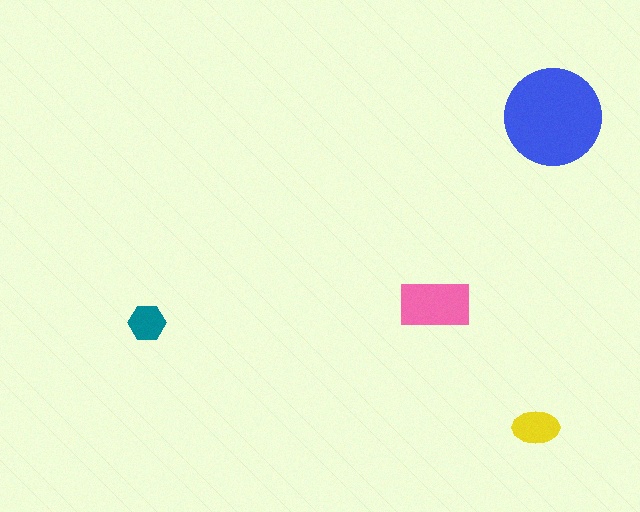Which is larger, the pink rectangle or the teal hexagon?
The pink rectangle.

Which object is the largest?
The blue circle.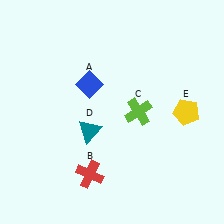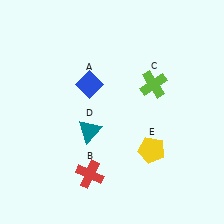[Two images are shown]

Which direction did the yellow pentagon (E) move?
The yellow pentagon (E) moved down.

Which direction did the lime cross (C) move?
The lime cross (C) moved up.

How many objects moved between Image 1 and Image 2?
2 objects moved between the two images.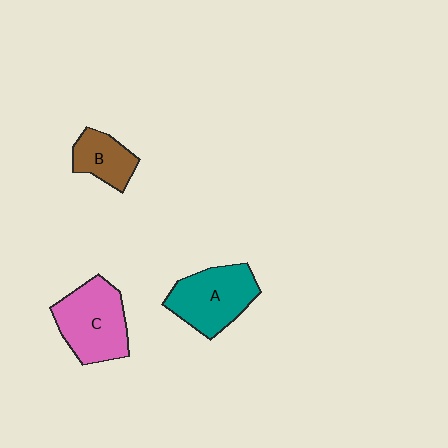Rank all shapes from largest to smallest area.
From largest to smallest: C (pink), A (teal), B (brown).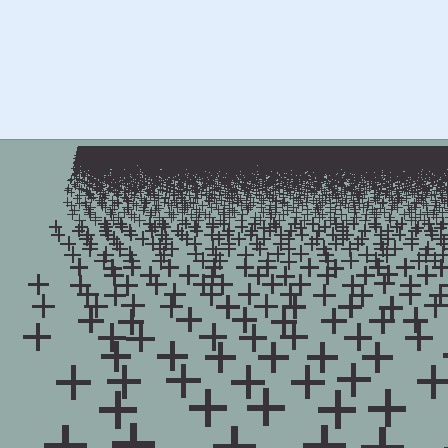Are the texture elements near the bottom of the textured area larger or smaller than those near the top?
Larger. Near the bottom, elements are closer to the viewer and appear at a bigger on-screen size.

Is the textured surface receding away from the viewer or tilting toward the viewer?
The surface is receding away from the viewer. Texture elements get smaller and denser toward the top.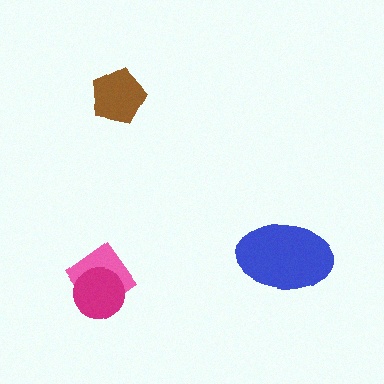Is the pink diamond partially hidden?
Yes, it is partially covered by another shape.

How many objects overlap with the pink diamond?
1 object overlaps with the pink diamond.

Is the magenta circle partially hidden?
No, no other shape covers it.